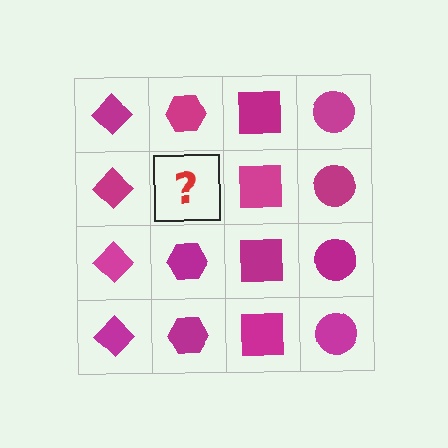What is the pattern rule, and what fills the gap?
The rule is that each column has a consistent shape. The gap should be filled with a magenta hexagon.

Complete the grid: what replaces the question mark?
The question mark should be replaced with a magenta hexagon.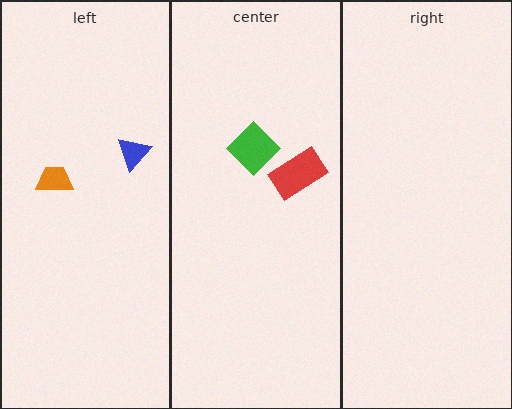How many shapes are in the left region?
2.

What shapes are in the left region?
The orange trapezoid, the blue triangle.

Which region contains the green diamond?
The center region.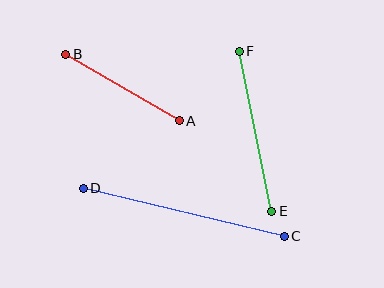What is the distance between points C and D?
The distance is approximately 207 pixels.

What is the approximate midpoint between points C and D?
The midpoint is at approximately (184, 212) pixels.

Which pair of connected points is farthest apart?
Points C and D are farthest apart.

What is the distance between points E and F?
The distance is approximately 163 pixels.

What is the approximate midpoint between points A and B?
The midpoint is at approximately (123, 88) pixels.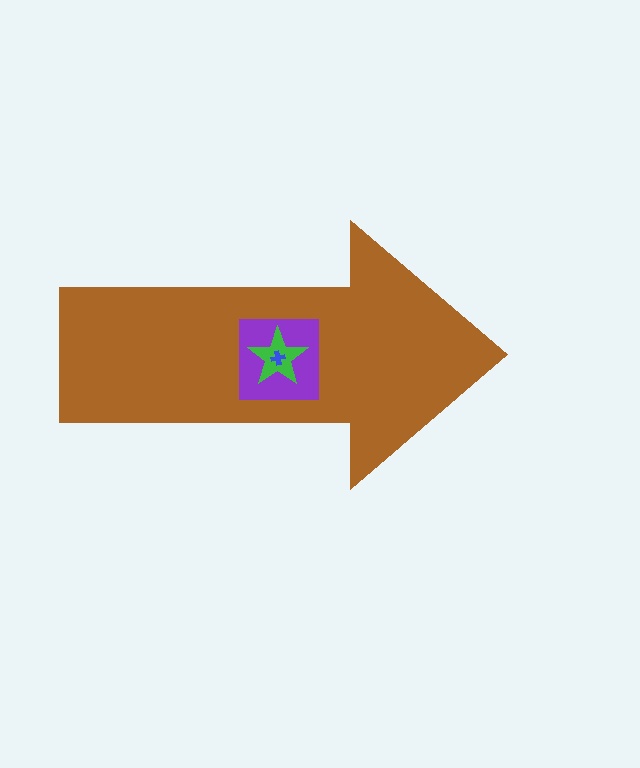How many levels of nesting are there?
4.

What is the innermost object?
The blue cross.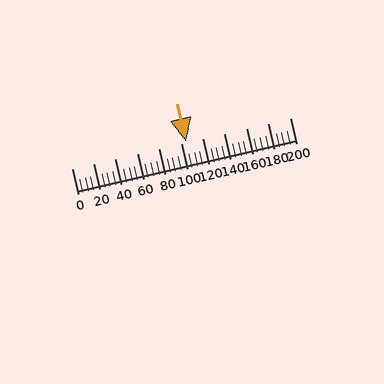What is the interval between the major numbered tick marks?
The major tick marks are spaced 20 units apart.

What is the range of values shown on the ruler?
The ruler shows values from 0 to 200.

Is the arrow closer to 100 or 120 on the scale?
The arrow is closer to 100.